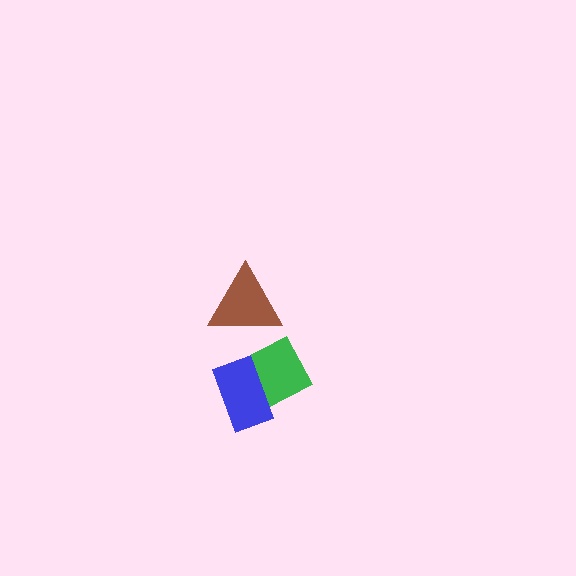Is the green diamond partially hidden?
Yes, it is partially covered by another shape.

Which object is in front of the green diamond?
The blue rectangle is in front of the green diamond.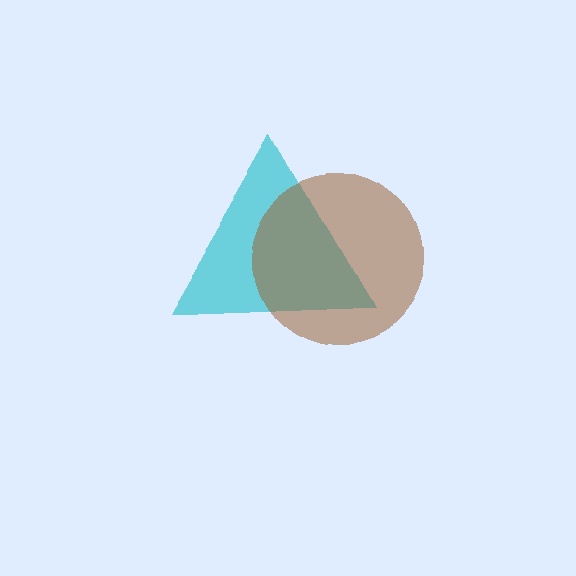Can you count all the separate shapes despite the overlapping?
Yes, there are 2 separate shapes.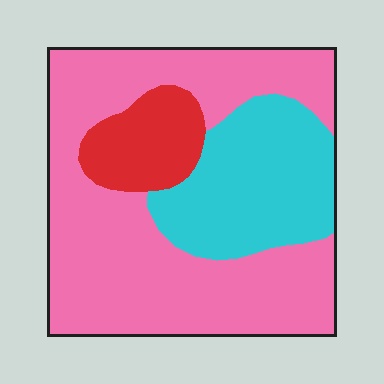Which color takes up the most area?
Pink, at roughly 60%.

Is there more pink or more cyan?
Pink.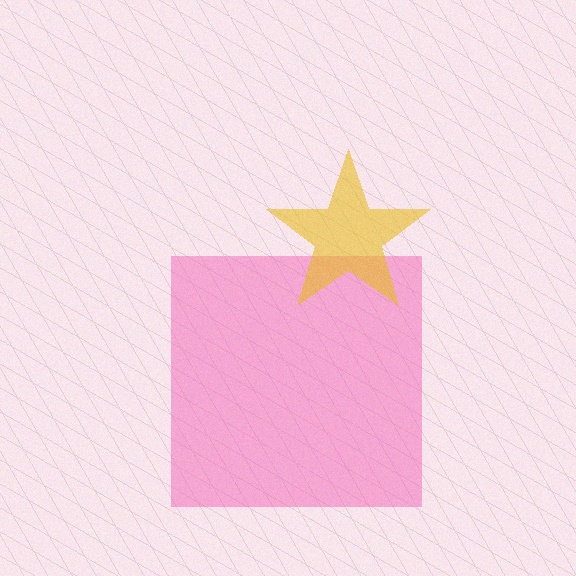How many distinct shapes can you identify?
There are 2 distinct shapes: a pink square, a yellow star.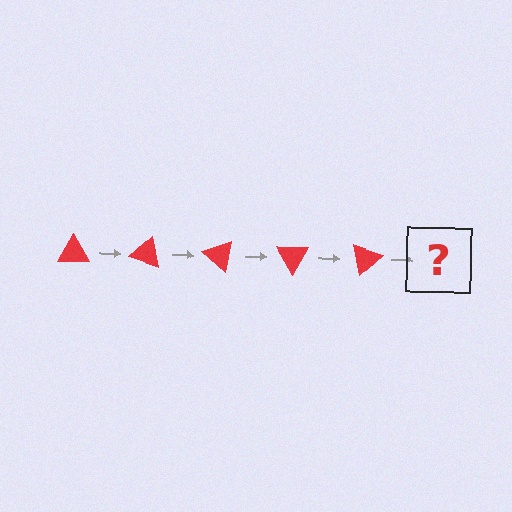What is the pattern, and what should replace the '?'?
The pattern is that the triangle rotates 20 degrees each step. The '?' should be a red triangle rotated 100 degrees.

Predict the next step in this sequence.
The next step is a red triangle rotated 100 degrees.